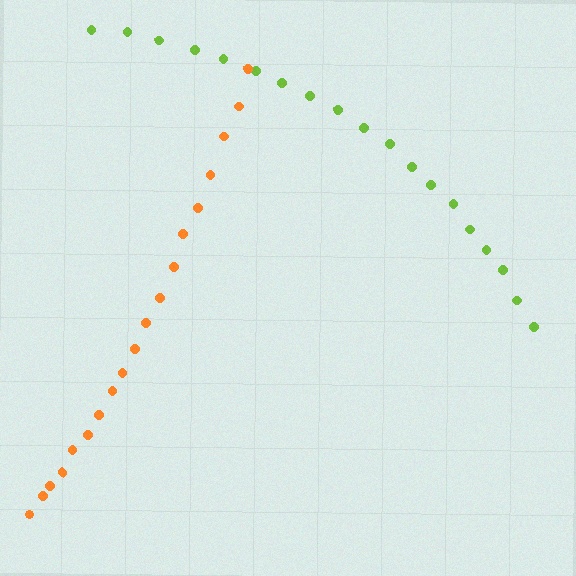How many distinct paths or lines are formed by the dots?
There are 2 distinct paths.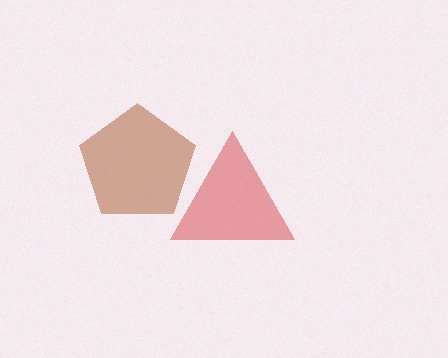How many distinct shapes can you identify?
There are 2 distinct shapes: a brown pentagon, a red triangle.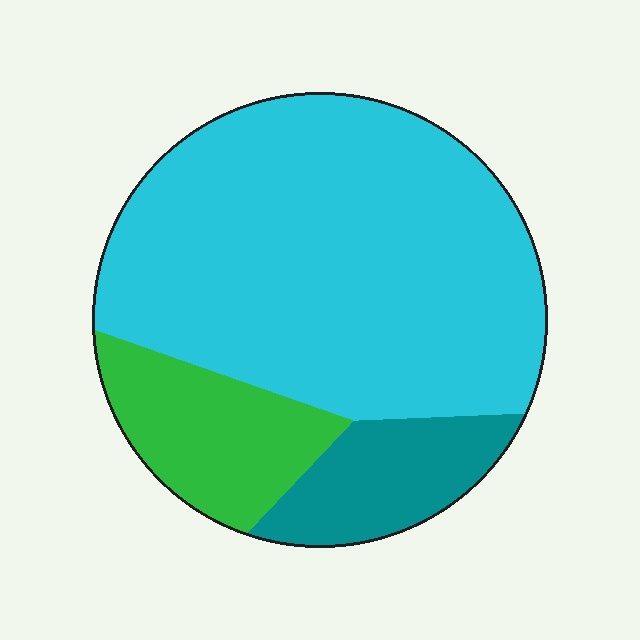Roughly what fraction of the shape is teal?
Teal takes up about one eighth (1/8) of the shape.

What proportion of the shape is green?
Green covers 16% of the shape.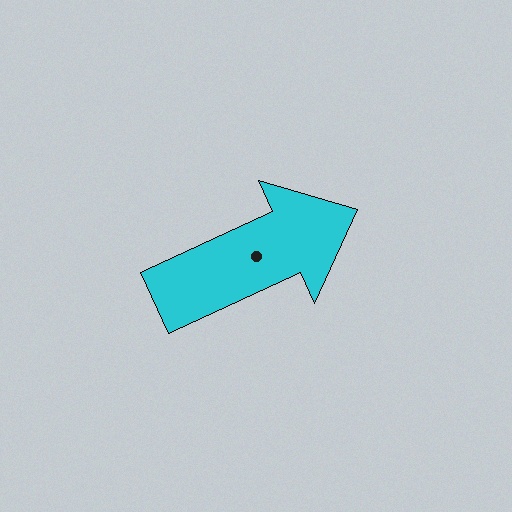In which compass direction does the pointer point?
Northeast.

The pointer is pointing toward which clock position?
Roughly 2 o'clock.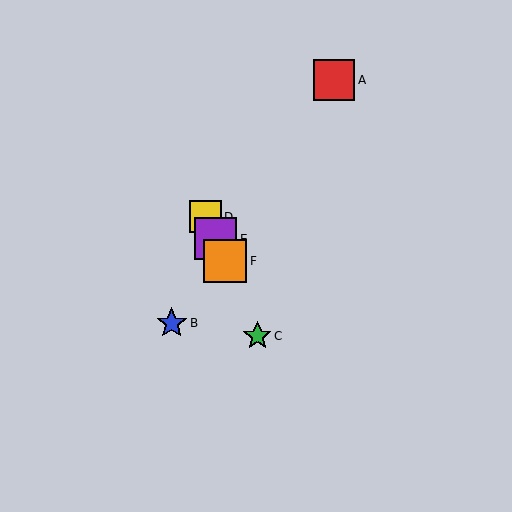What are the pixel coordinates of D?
Object D is at (206, 217).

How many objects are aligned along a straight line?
4 objects (C, D, E, F) are aligned along a straight line.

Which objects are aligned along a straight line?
Objects C, D, E, F are aligned along a straight line.